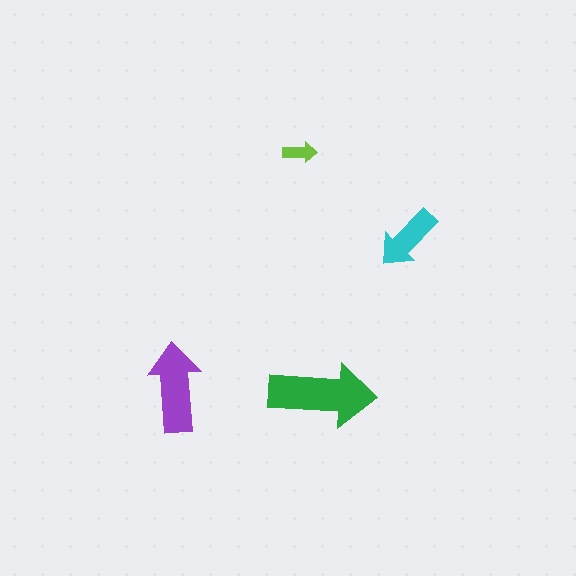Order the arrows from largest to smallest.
the green one, the purple one, the cyan one, the lime one.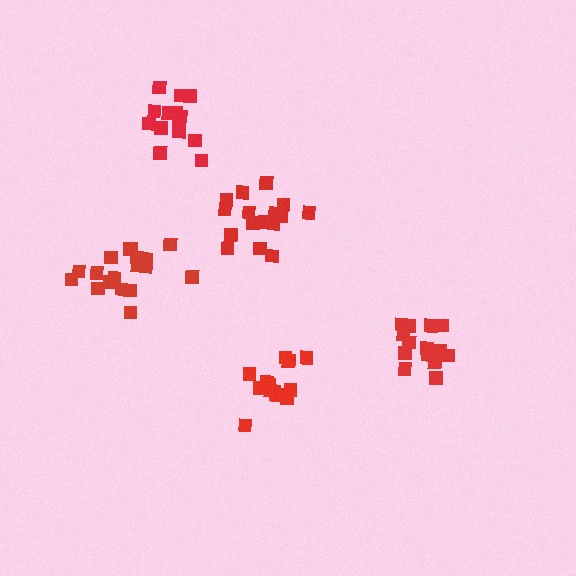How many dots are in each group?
Group 1: 15 dots, Group 2: 15 dots, Group 3: 17 dots, Group 4: 19 dots, Group 5: 13 dots (79 total).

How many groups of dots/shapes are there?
There are 5 groups.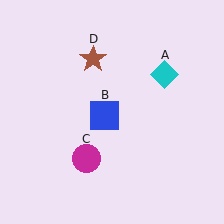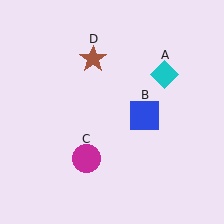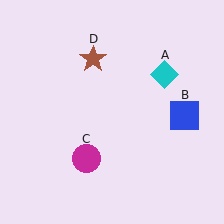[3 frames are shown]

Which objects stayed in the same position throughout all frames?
Cyan diamond (object A) and magenta circle (object C) and brown star (object D) remained stationary.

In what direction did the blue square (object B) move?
The blue square (object B) moved right.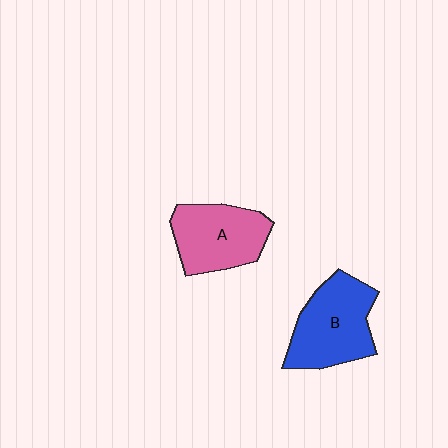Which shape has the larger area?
Shape B (blue).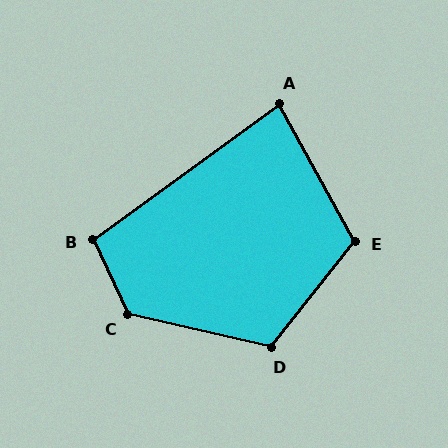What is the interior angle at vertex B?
Approximately 101 degrees (obtuse).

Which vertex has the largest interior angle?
C, at approximately 128 degrees.